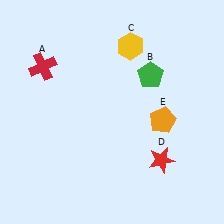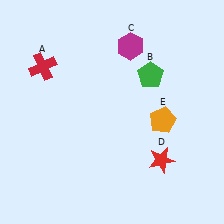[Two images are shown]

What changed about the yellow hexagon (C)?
In Image 1, C is yellow. In Image 2, it changed to magenta.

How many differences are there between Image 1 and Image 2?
There is 1 difference between the two images.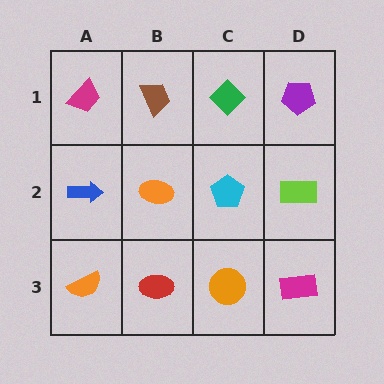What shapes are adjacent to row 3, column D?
A lime rectangle (row 2, column D), an orange circle (row 3, column C).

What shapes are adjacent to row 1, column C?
A cyan pentagon (row 2, column C), a brown trapezoid (row 1, column B), a purple pentagon (row 1, column D).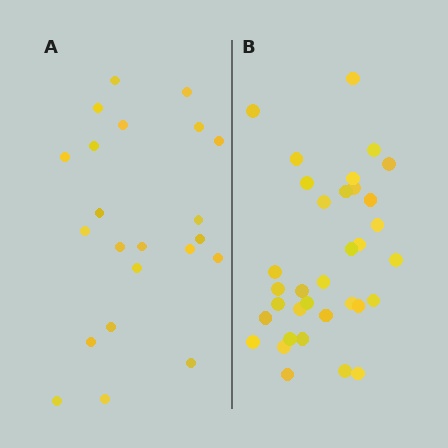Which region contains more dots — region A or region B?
Region B (the right region) has more dots.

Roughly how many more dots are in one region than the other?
Region B has roughly 12 or so more dots than region A.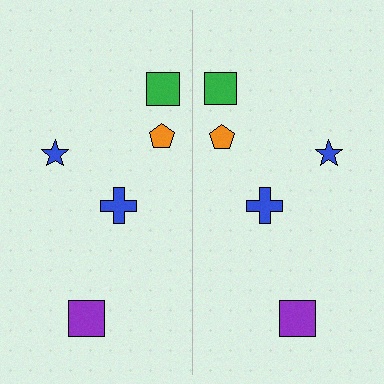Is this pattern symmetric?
Yes, this pattern has bilateral (reflection) symmetry.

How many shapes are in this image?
There are 10 shapes in this image.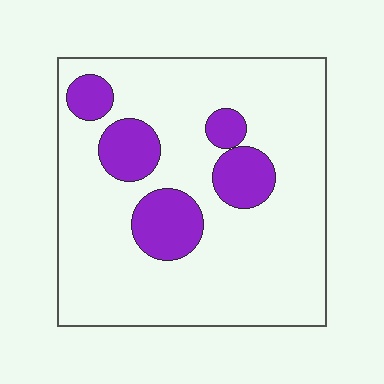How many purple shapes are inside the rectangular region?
5.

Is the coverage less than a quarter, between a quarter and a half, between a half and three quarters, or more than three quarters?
Less than a quarter.